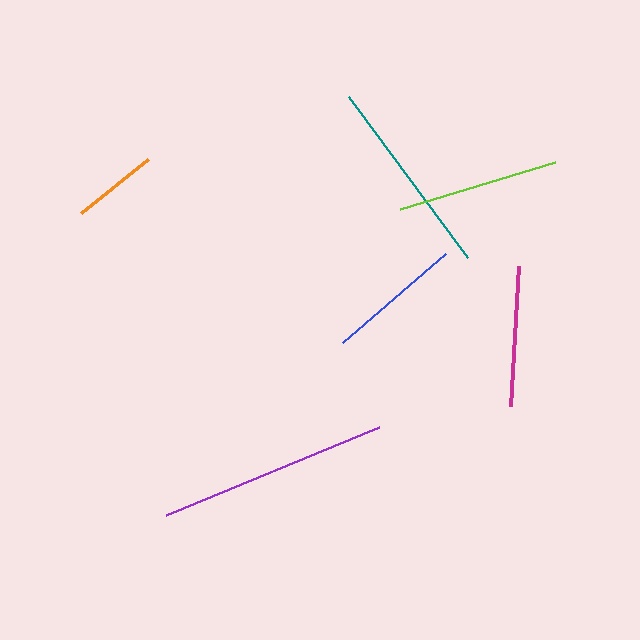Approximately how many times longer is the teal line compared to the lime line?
The teal line is approximately 1.2 times the length of the lime line.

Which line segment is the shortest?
The orange line is the shortest at approximately 86 pixels.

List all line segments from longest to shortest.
From longest to shortest: purple, teal, lime, magenta, blue, orange.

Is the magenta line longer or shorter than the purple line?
The purple line is longer than the magenta line.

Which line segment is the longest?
The purple line is the longest at approximately 231 pixels.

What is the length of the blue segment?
The blue segment is approximately 136 pixels long.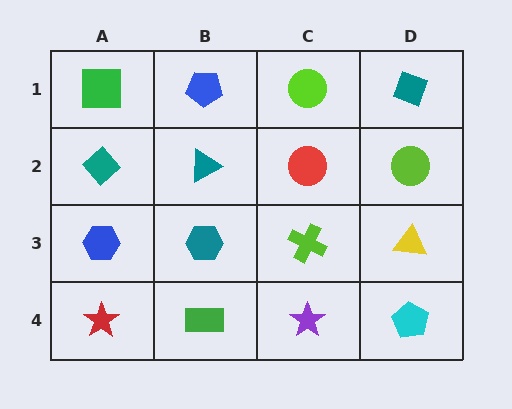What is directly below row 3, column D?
A cyan pentagon.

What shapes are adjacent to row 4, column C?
A lime cross (row 3, column C), a green rectangle (row 4, column B), a cyan pentagon (row 4, column D).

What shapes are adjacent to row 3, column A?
A teal diamond (row 2, column A), a red star (row 4, column A), a teal hexagon (row 3, column B).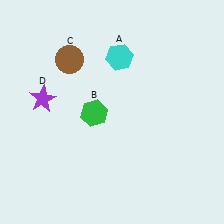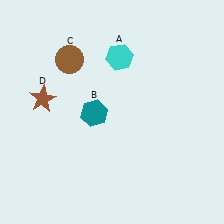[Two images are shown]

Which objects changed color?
B changed from green to teal. D changed from purple to brown.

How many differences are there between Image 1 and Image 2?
There are 2 differences between the two images.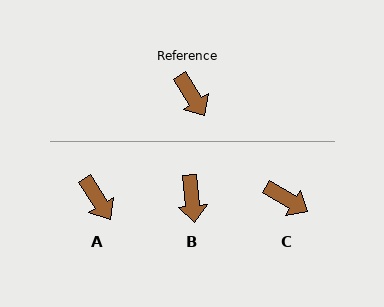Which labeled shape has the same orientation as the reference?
A.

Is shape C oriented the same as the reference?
No, it is off by about 26 degrees.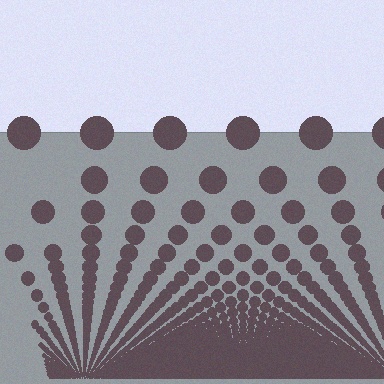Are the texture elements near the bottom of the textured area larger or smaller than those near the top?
Smaller. The gradient is inverted — elements near the bottom are smaller and denser.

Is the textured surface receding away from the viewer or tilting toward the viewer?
The surface appears to tilt toward the viewer. Texture elements get larger and sparser toward the top.